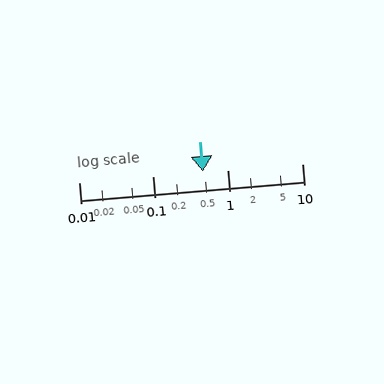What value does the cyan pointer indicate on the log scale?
The pointer indicates approximately 0.46.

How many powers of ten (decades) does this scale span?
The scale spans 3 decades, from 0.01 to 10.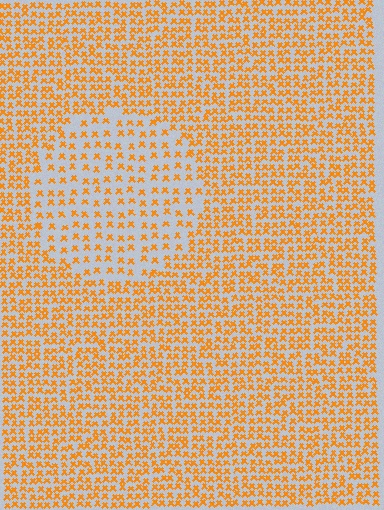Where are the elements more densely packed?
The elements are more densely packed outside the circle boundary.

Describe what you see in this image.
The image contains small orange elements arranged at two different densities. A circle-shaped region is visible where the elements are less densely packed than the surrounding area.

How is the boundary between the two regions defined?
The boundary is defined by a change in element density (approximately 2.0x ratio). All elements are the same color, size, and shape.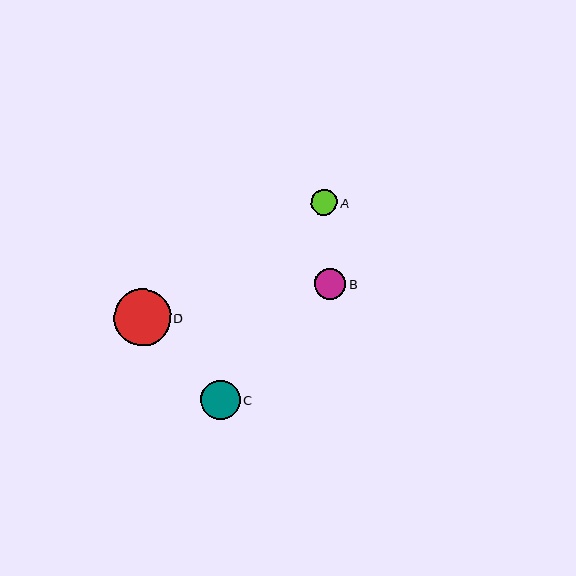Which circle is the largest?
Circle D is the largest with a size of approximately 57 pixels.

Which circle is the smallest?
Circle A is the smallest with a size of approximately 26 pixels.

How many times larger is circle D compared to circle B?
Circle D is approximately 1.8 times the size of circle B.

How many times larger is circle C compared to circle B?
Circle C is approximately 1.3 times the size of circle B.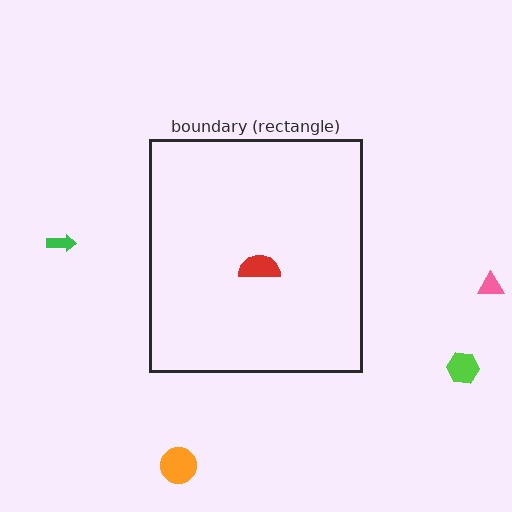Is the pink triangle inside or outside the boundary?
Outside.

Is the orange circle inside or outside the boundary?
Outside.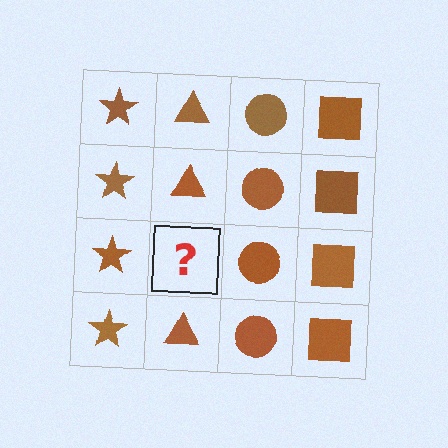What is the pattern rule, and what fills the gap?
The rule is that each column has a consistent shape. The gap should be filled with a brown triangle.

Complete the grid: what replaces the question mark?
The question mark should be replaced with a brown triangle.